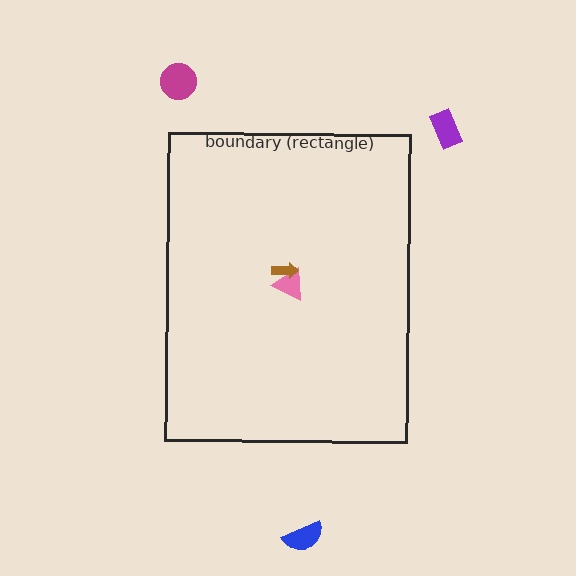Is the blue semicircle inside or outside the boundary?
Outside.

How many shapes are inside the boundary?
2 inside, 3 outside.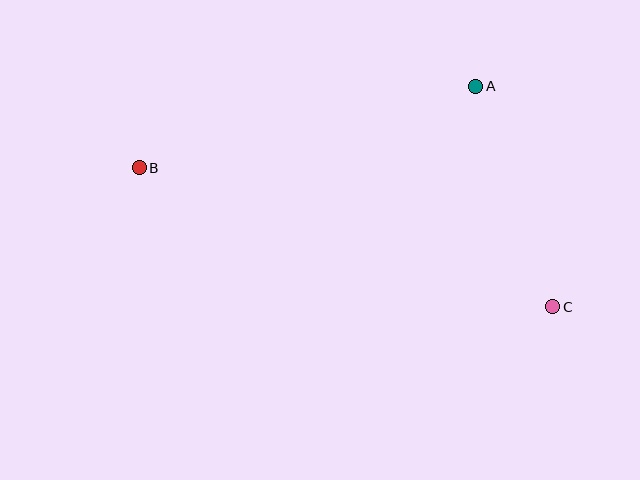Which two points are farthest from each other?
Points B and C are farthest from each other.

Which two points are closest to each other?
Points A and C are closest to each other.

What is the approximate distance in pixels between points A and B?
The distance between A and B is approximately 346 pixels.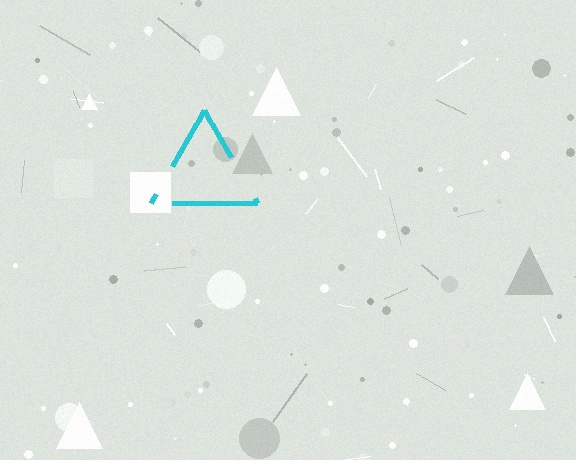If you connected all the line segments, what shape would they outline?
They would outline a triangle.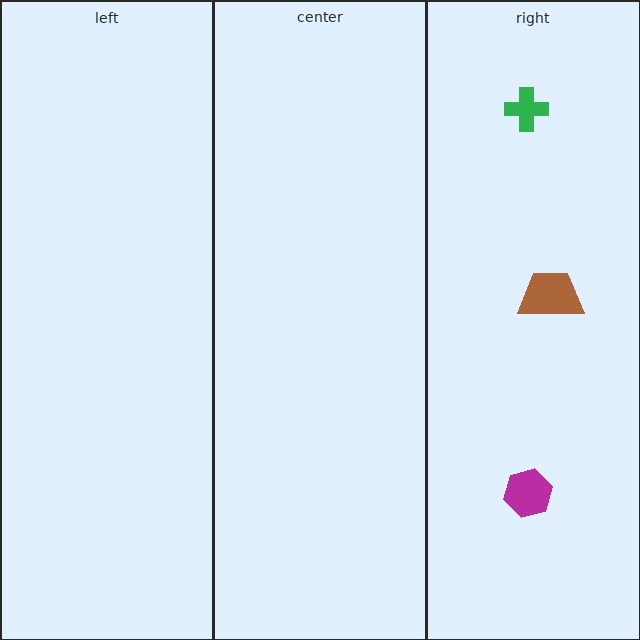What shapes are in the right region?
The brown trapezoid, the magenta hexagon, the green cross.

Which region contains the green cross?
The right region.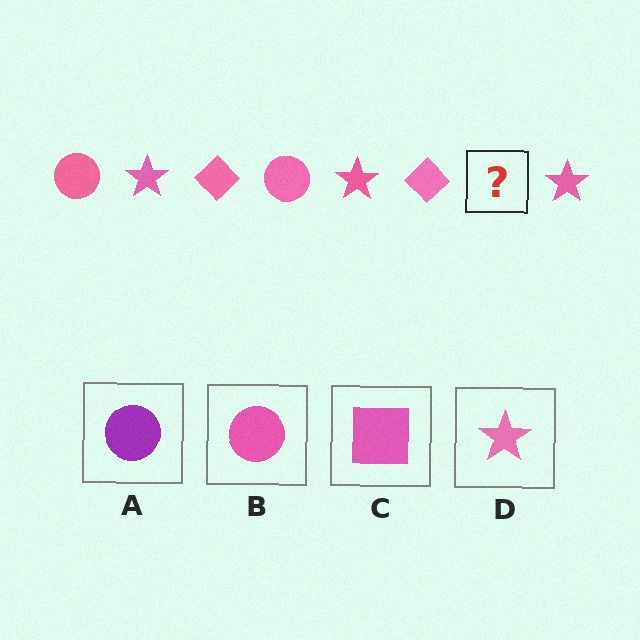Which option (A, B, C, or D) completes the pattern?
B.